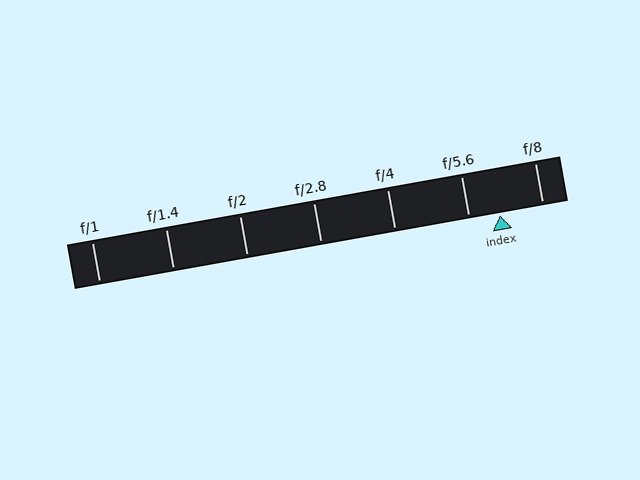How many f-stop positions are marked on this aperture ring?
There are 7 f-stop positions marked.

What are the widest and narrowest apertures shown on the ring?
The widest aperture shown is f/1 and the narrowest is f/8.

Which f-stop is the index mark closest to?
The index mark is closest to f/5.6.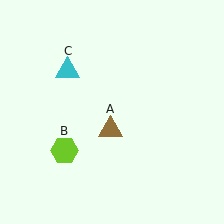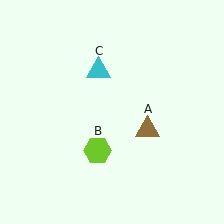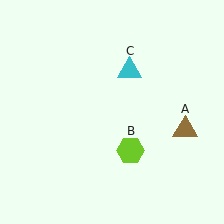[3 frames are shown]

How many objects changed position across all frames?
3 objects changed position: brown triangle (object A), lime hexagon (object B), cyan triangle (object C).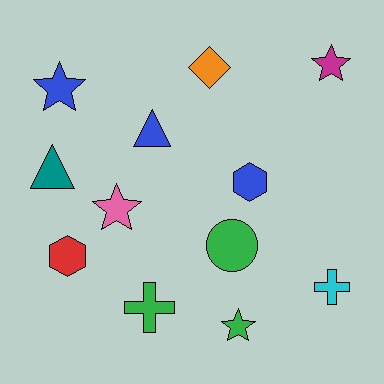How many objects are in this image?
There are 12 objects.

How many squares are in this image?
There are no squares.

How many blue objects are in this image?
There are 3 blue objects.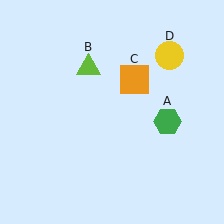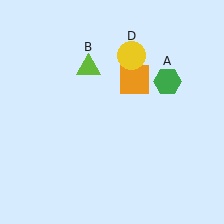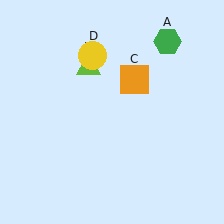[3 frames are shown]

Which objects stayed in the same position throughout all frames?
Lime triangle (object B) and orange square (object C) remained stationary.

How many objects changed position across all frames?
2 objects changed position: green hexagon (object A), yellow circle (object D).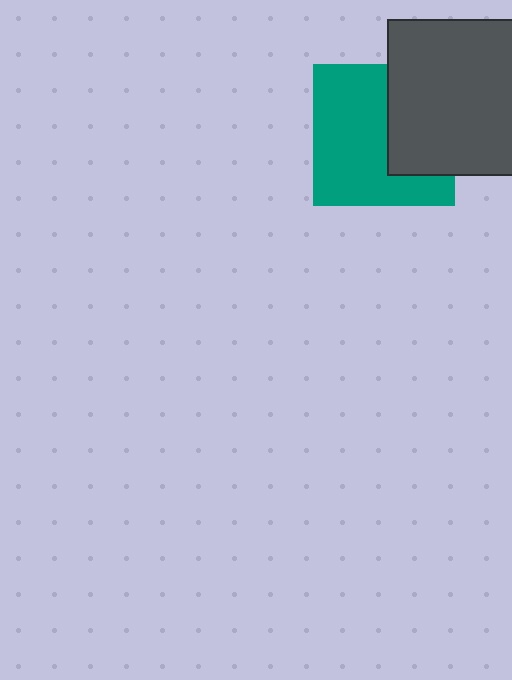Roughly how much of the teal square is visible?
About half of it is visible (roughly 62%).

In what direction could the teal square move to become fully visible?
The teal square could move left. That would shift it out from behind the dark gray square entirely.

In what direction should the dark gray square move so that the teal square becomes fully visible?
The dark gray square should move right. That is the shortest direction to clear the overlap and leave the teal square fully visible.